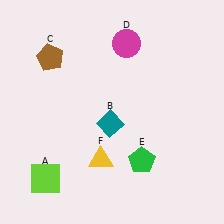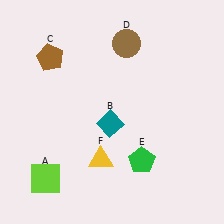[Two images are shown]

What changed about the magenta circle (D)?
In Image 1, D is magenta. In Image 2, it changed to brown.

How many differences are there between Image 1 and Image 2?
There is 1 difference between the two images.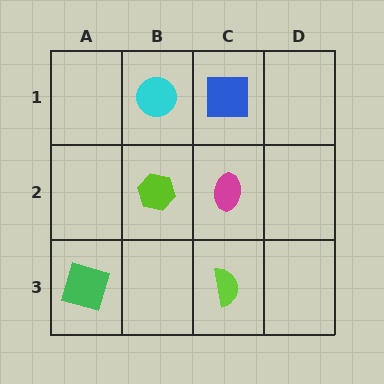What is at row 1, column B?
A cyan circle.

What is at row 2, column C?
A magenta ellipse.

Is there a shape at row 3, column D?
No, that cell is empty.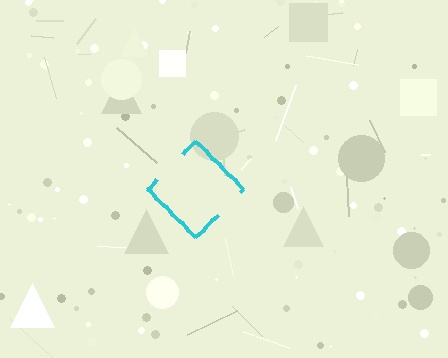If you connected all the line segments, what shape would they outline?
They would outline a diamond.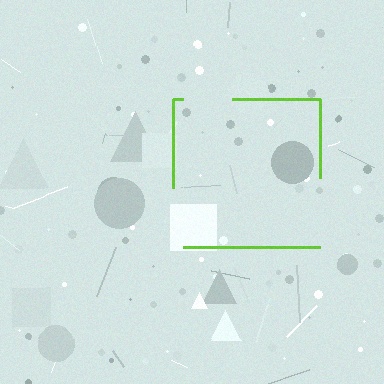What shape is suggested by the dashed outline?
The dashed outline suggests a square.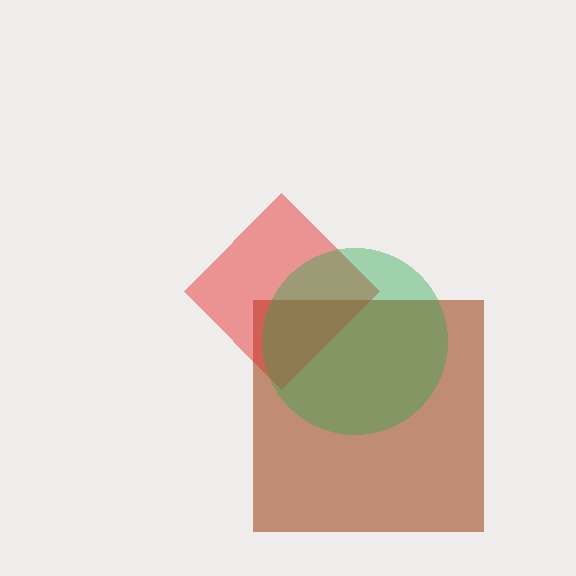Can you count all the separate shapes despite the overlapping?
Yes, there are 3 separate shapes.